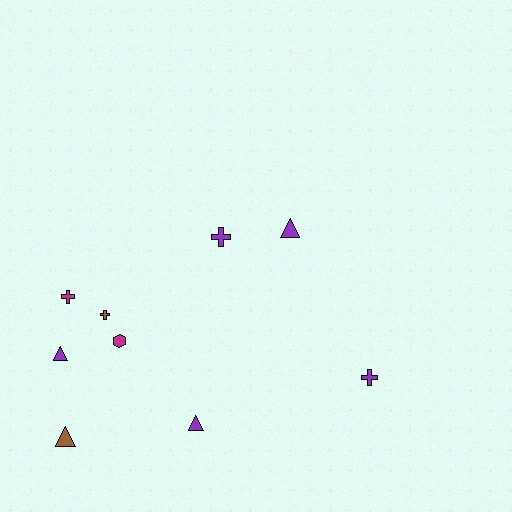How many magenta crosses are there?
There is 1 magenta cross.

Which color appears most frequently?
Purple, with 5 objects.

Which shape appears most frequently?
Triangle, with 4 objects.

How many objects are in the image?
There are 9 objects.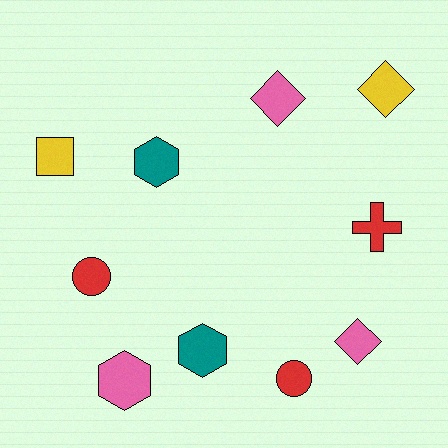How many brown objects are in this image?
There are no brown objects.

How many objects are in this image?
There are 10 objects.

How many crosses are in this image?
There is 1 cross.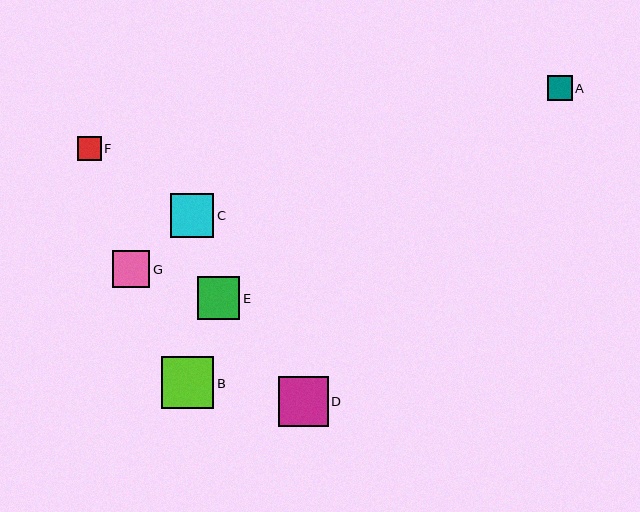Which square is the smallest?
Square F is the smallest with a size of approximately 24 pixels.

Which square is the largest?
Square B is the largest with a size of approximately 52 pixels.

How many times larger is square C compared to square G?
Square C is approximately 1.2 times the size of square G.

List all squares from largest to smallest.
From largest to smallest: B, D, C, E, G, A, F.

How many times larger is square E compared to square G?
Square E is approximately 1.1 times the size of square G.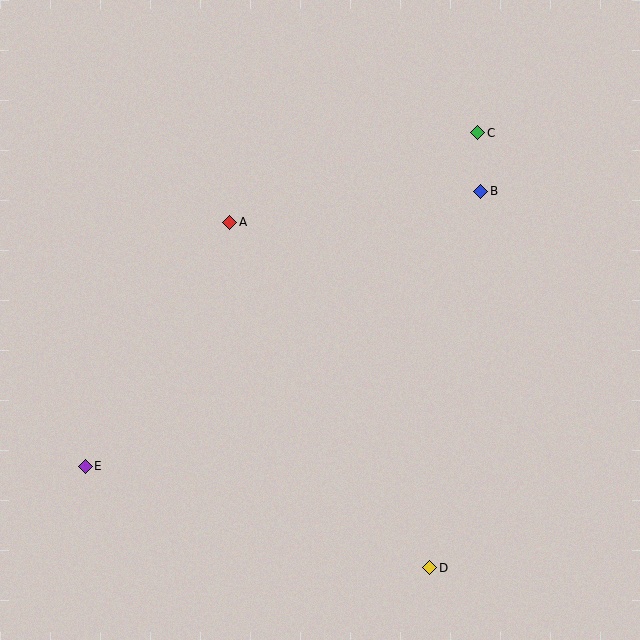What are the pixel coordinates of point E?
Point E is at (85, 466).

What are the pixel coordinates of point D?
Point D is at (430, 568).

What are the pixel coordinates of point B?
Point B is at (481, 191).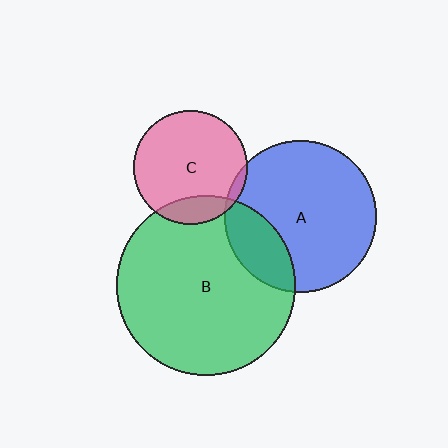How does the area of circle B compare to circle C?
Approximately 2.5 times.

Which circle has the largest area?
Circle B (green).